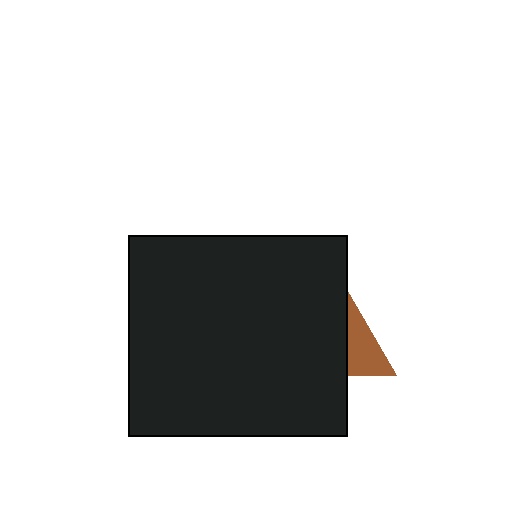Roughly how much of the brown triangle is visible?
A small part of it is visible (roughly 36%).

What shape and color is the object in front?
The object in front is a black rectangle.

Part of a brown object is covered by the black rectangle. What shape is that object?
It is a triangle.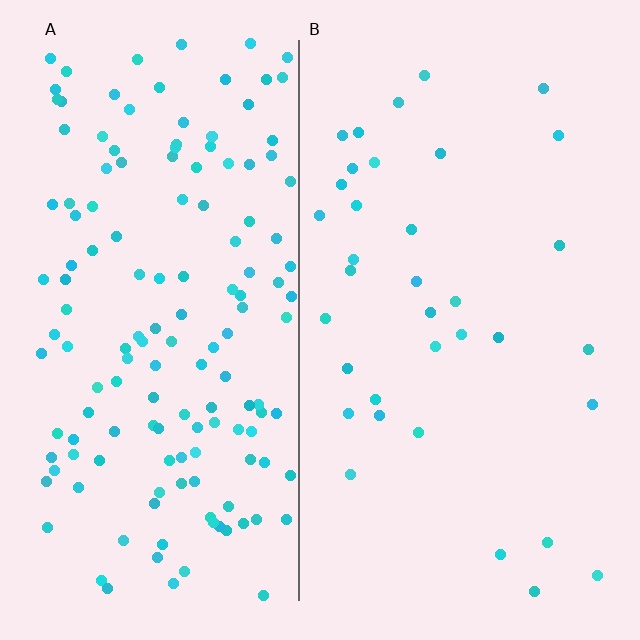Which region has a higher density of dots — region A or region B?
A (the left).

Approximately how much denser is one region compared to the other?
Approximately 4.2× — region A over region B.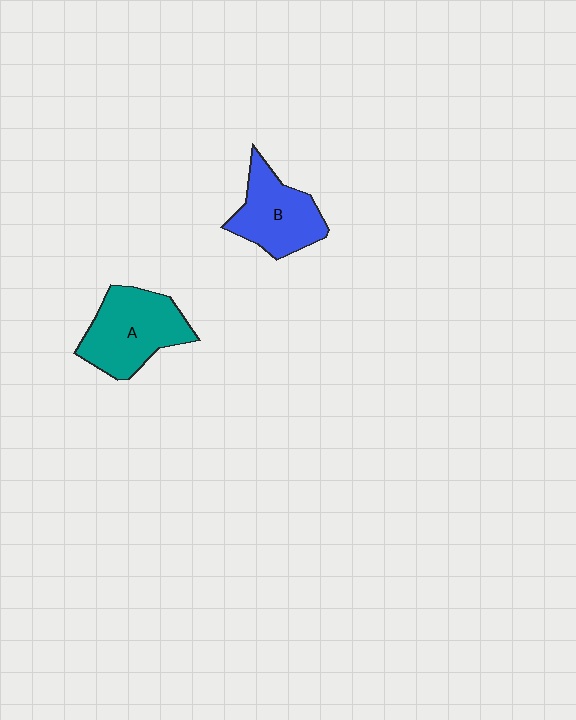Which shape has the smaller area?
Shape B (blue).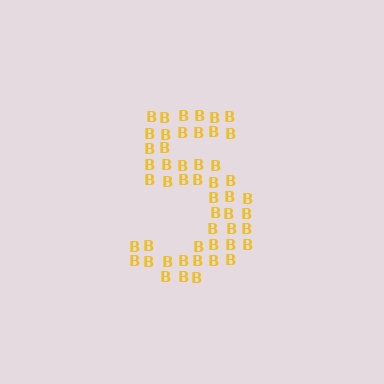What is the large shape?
The large shape is the digit 5.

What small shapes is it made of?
It is made of small letter B's.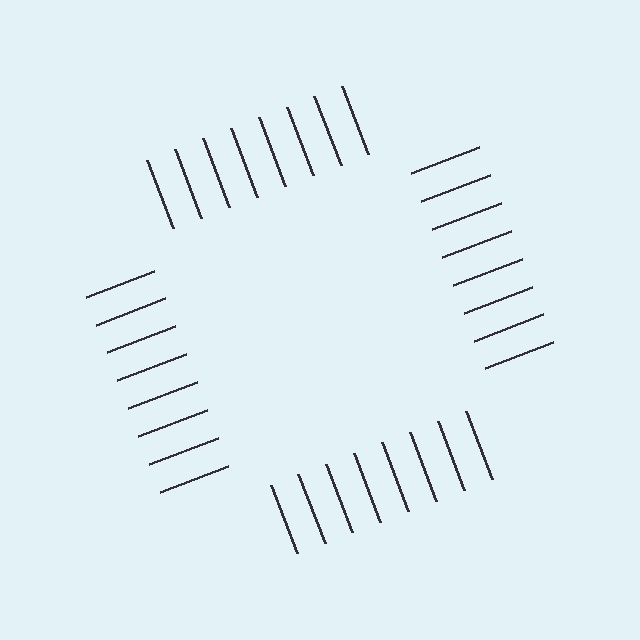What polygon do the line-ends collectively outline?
An illusory square — the line segments terminate on its edges but no continuous stroke is drawn.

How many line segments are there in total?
32 — 8 along each of the 4 edges.